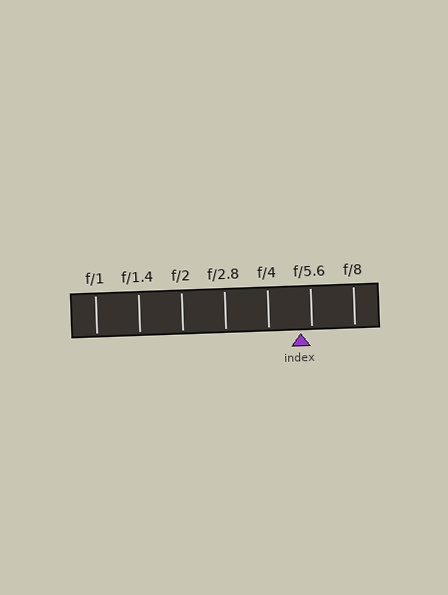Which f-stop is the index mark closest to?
The index mark is closest to f/5.6.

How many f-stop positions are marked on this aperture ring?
There are 7 f-stop positions marked.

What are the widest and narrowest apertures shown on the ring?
The widest aperture shown is f/1 and the narrowest is f/8.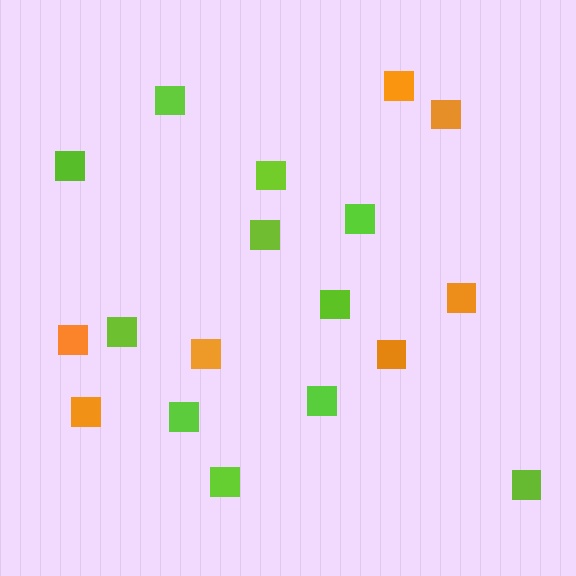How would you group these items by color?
There are 2 groups: one group of orange squares (7) and one group of lime squares (11).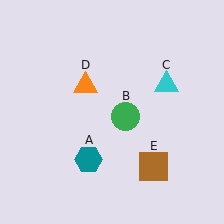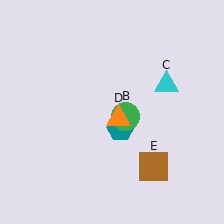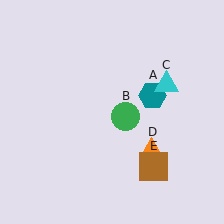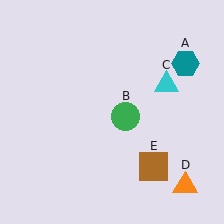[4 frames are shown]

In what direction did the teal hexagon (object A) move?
The teal hexagon (object A) moved up and to the right.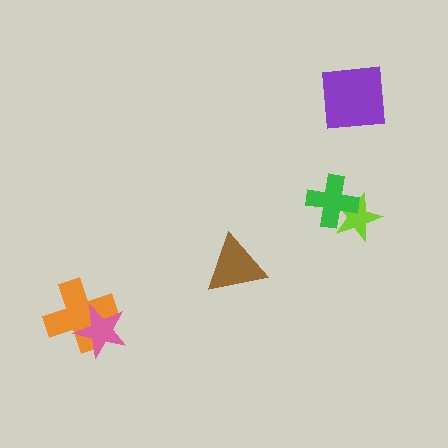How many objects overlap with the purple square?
0 objects overlap with the purple square.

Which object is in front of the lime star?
The green cross is in front of the lime star.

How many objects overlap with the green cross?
1 object overlaps with the green cross.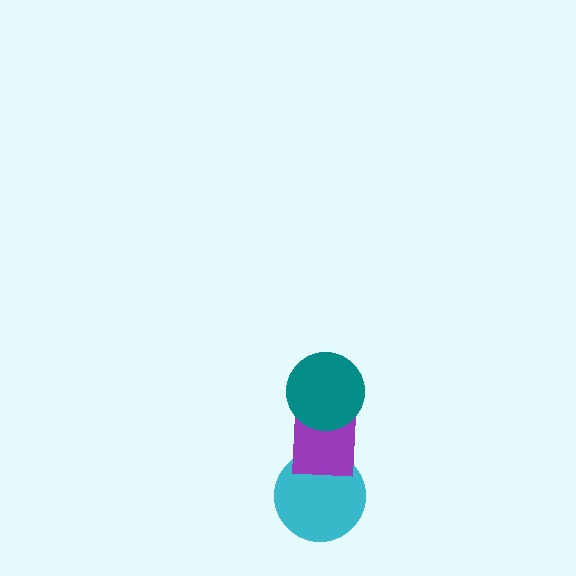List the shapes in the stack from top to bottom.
From top to bottom: the teal circle, the purple square, the cyan circle.